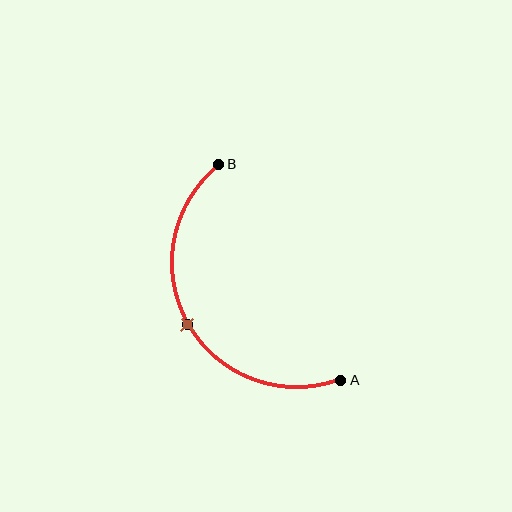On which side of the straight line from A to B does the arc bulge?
The arc bulges to the left of the straight line connecting A and B.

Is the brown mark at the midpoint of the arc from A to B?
Yes. The brown mark lies on the arc at equal arc-length from both A and B — it is the arc midpoint.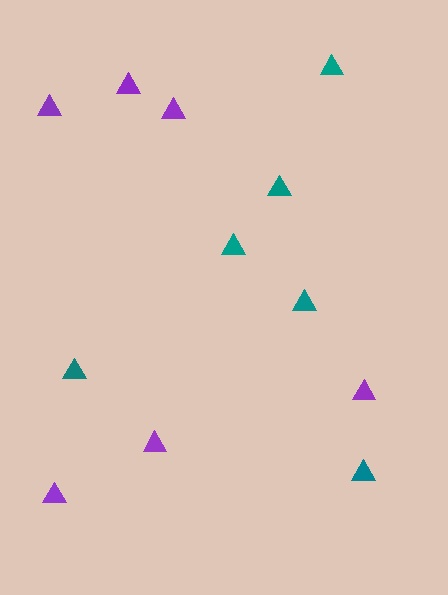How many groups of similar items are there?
There are 2 groups: one group of teal triangles (6) and one group of purple triangles (6).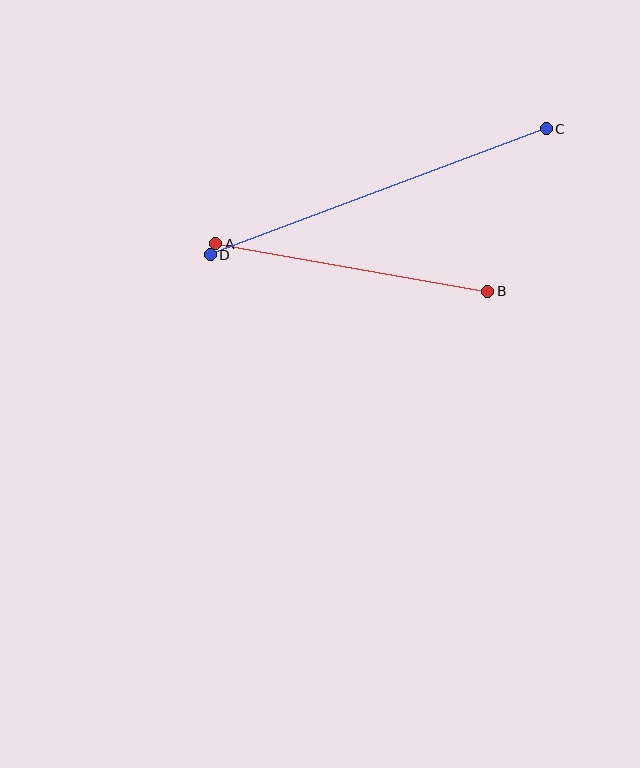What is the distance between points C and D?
The distance is approximately 359 pixels.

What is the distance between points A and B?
The distance is approximately 276 pixels.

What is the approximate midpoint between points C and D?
The midpoint is at approximately (378, 192) pixels.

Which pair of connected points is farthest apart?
Points C and D are farthest apart.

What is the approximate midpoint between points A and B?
The midpoint is at approximately (352, 267) pixels.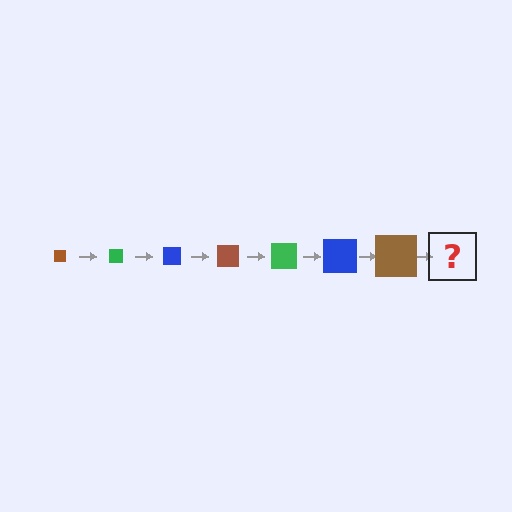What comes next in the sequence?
The next element should be a green square, larger than the previous one.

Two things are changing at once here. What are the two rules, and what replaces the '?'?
The two rules are that the square grows larger each step and the color cycles through brown, green, and blue. The '?' should be a green square, larger than the previous one.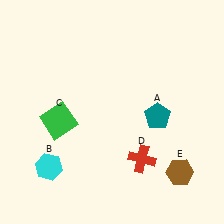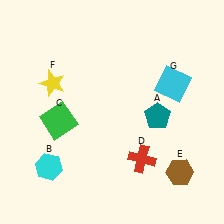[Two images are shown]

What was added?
A yellow star (F), a cyan square (G) were added in Image 2.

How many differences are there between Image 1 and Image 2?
There are 2 differences between the two images.